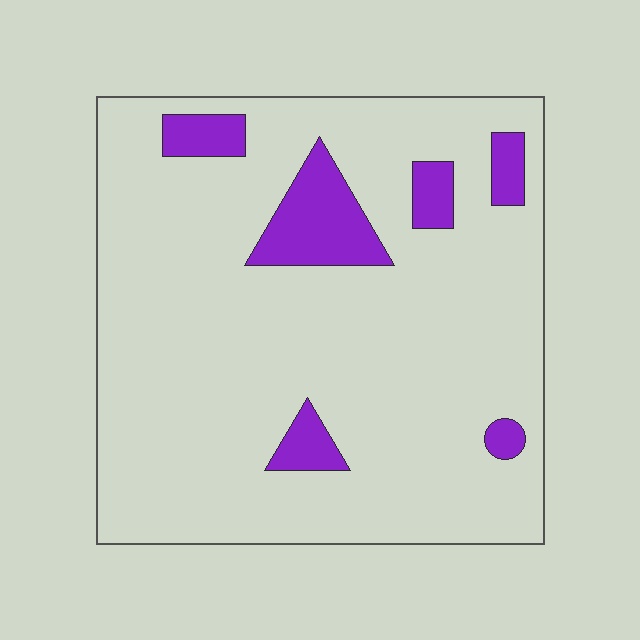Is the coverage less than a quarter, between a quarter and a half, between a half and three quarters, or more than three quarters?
Less than a quarter.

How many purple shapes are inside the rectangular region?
6.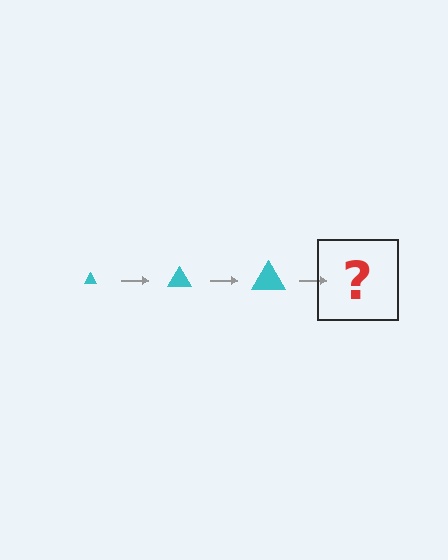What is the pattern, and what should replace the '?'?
The pattern is that the triangle gets progressively larger each step. The '?' should be a cyan triangle, larger than the previous one.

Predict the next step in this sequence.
The next step is a cyan triangle, larger than the previous one.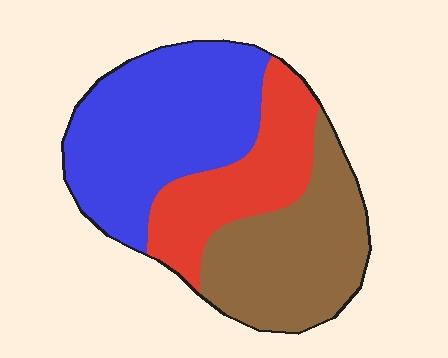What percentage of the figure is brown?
Brown covers 33% of the figure.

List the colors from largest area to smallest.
From largest to smallest: blue, brown, red.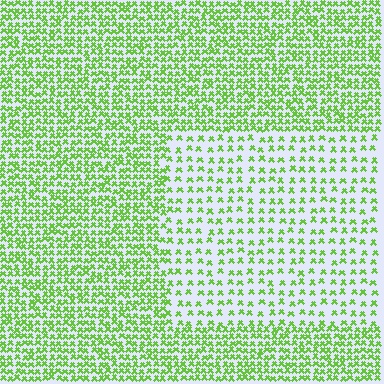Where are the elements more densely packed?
The elements are more densely packed outside the rectangle boundary.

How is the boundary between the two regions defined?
The boundary is defined by a change in element density (approximately 2.2x ratio). All elements are the same color, size, and shape.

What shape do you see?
I see a rectangle.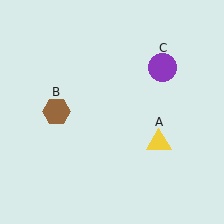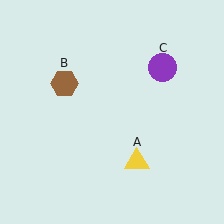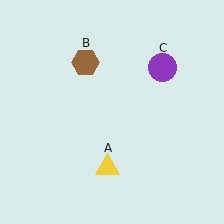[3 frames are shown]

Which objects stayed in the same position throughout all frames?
Purple circle (object C) remained stationary.